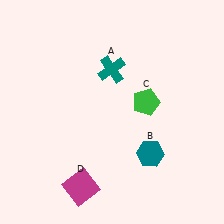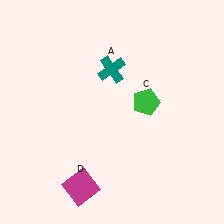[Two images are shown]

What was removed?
The teal hexagon (B) was removed in Image 2.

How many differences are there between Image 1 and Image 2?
There is 1 difference between the two images.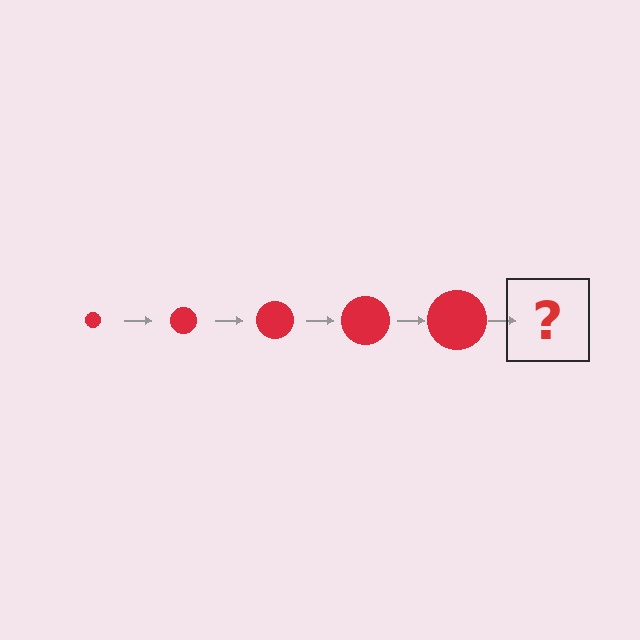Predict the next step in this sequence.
The next step is a red circle, larger than the previous one.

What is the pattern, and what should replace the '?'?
The pattern is that the circle gets progressively larger each step. The '?' should be a red circle, larger than the previous one.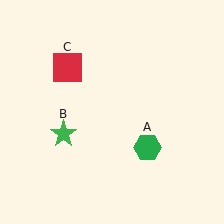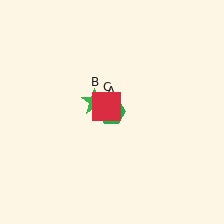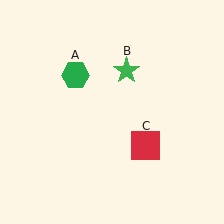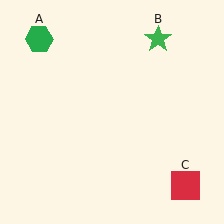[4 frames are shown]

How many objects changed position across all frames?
3 objects changed position: green hexagon (object A), green star (object B), red square (object C).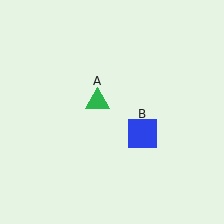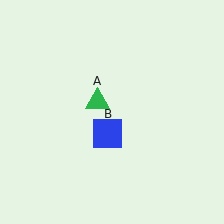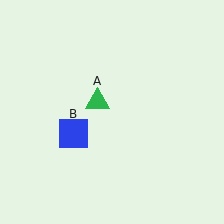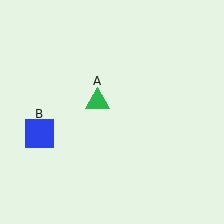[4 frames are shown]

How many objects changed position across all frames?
1 object changed position: blue square (object B).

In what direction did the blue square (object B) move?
The blue square (object B) moved left.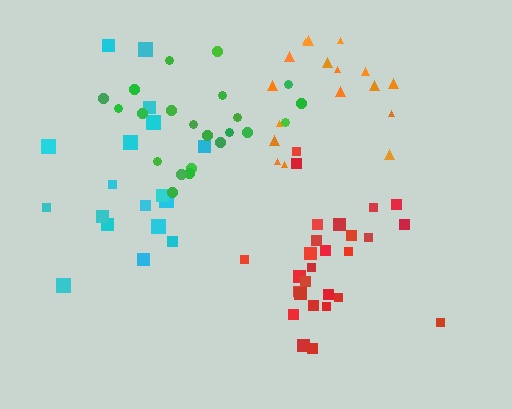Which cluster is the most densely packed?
Red.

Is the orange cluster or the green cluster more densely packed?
Green.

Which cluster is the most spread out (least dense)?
Cyan.